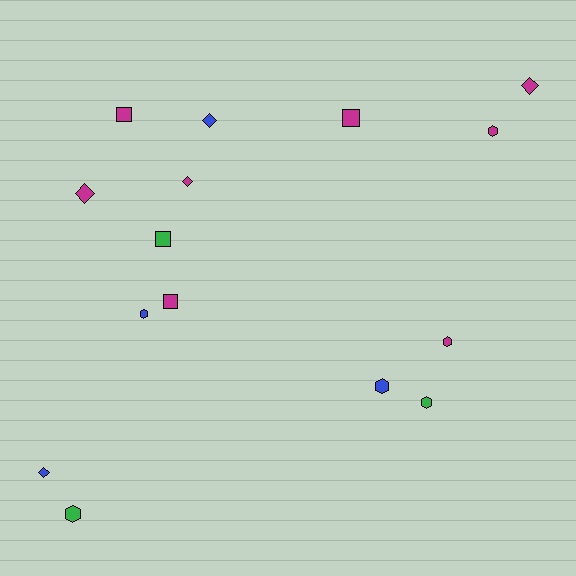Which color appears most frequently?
Magenta, with 8 objects.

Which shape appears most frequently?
Hexagon, with 6 objects.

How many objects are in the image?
There are 15 objects.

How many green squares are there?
There is 1 green square.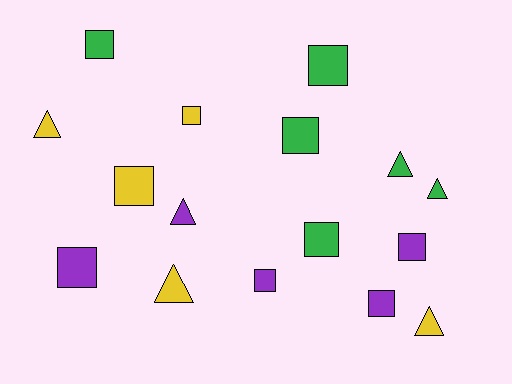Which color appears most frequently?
Green, with 6 objects.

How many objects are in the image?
There are 16 objects.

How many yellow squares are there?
There are 2 yellow squares.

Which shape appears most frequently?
Square, with 10 objects.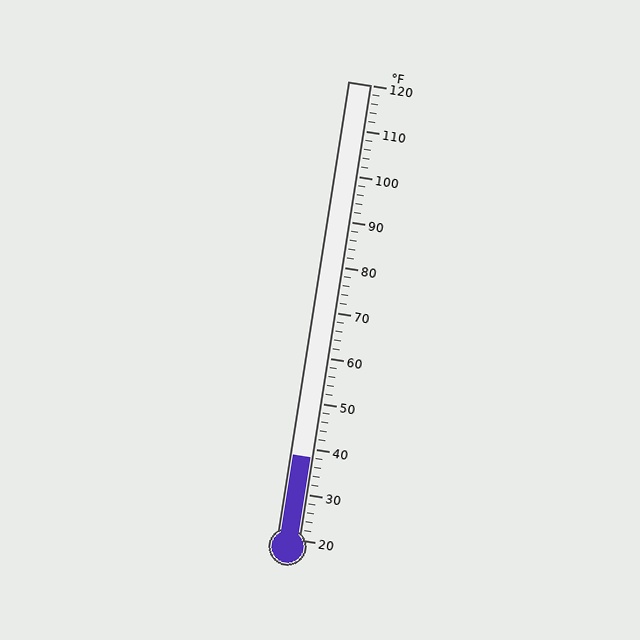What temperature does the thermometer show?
The thermometer shows approximately 38°F.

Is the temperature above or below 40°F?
The temperature is below 40°F.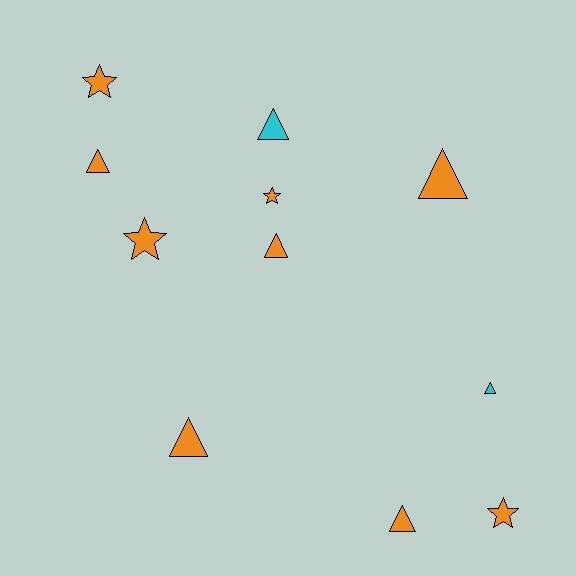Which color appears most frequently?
Orange, with 9 objects.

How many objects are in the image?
There are 11 objects.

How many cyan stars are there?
There are no cyan stars.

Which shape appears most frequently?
Triangle, with 7 objects.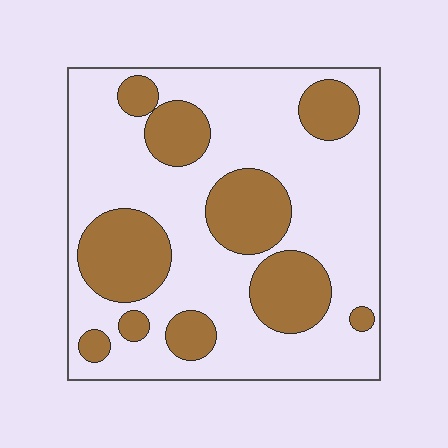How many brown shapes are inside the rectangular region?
10.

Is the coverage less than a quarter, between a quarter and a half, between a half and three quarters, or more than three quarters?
Between a quarter and a half.